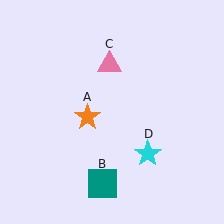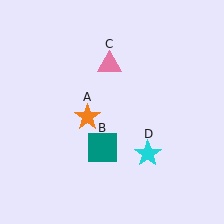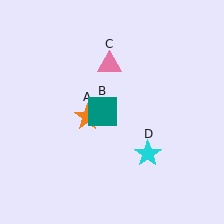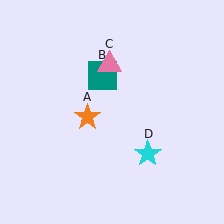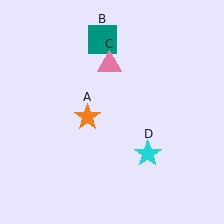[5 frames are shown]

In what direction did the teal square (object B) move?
The teal square (object B) moved up.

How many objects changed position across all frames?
1 object changed position: teal square (object B).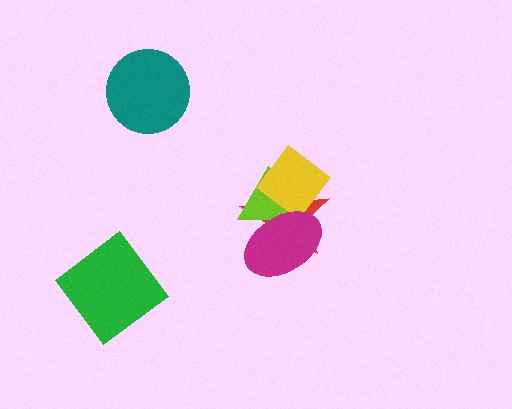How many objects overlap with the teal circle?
0 objects overlap with the teal circle.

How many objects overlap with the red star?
3 objects overlap with the red star.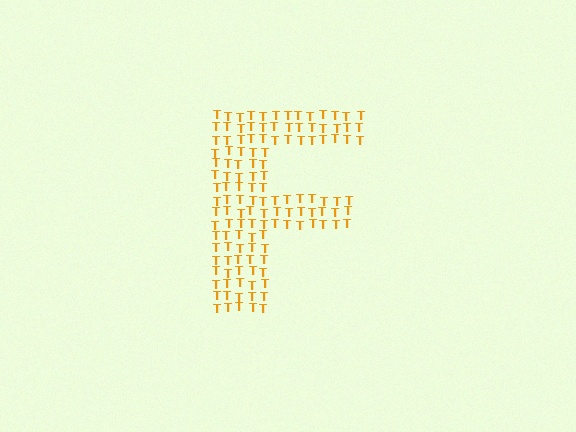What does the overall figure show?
The overall figure shows the letter F.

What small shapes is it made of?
It is made of small letter T's.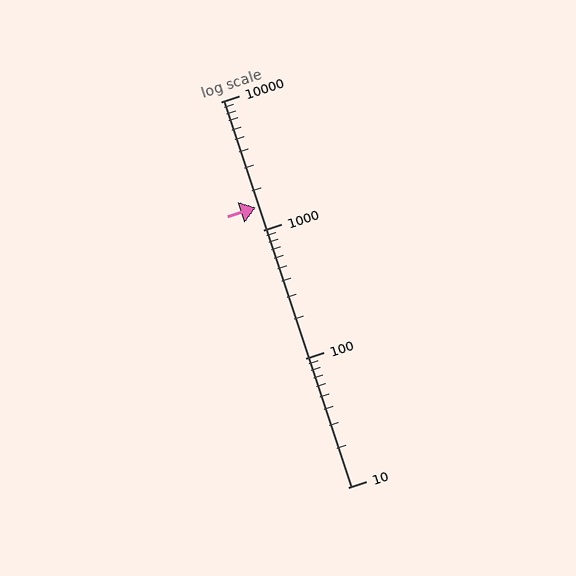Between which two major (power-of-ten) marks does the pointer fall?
The pointer is between 1000 and 10000.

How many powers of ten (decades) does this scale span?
The scale spans 3 decades, from 10 to 10000.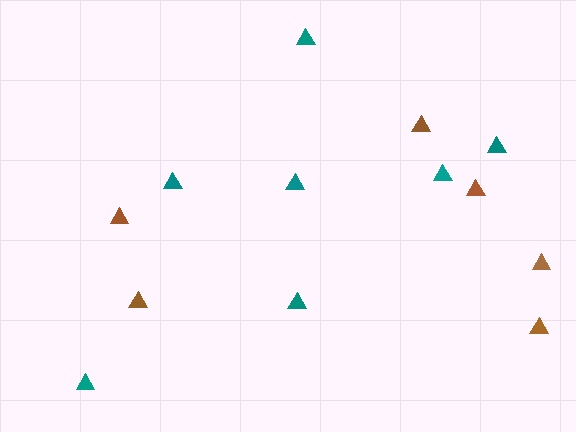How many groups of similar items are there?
There are 2 groups: one group of brown triangles (6) and one group of teal triangles (7).